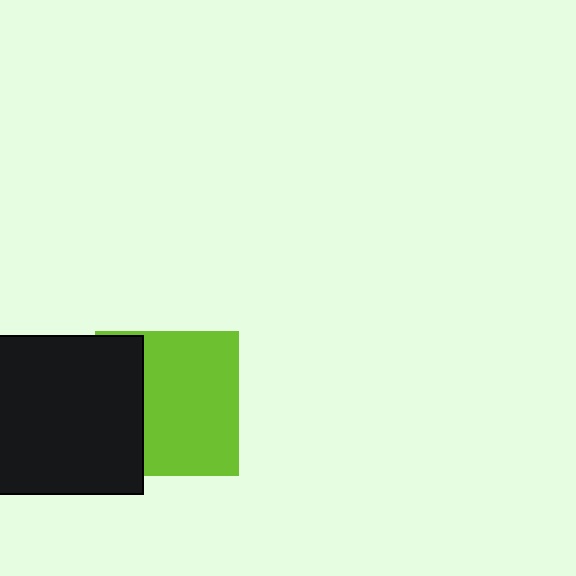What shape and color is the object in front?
The object in front is a black square.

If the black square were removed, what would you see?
You would see the complete lime square.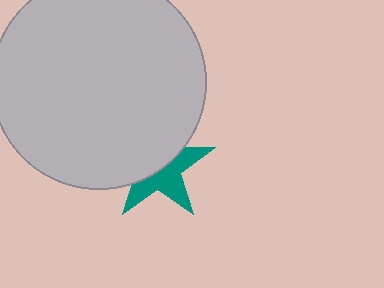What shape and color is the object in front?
The object in front is a light gray circle.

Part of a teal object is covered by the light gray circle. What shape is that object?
It is a star.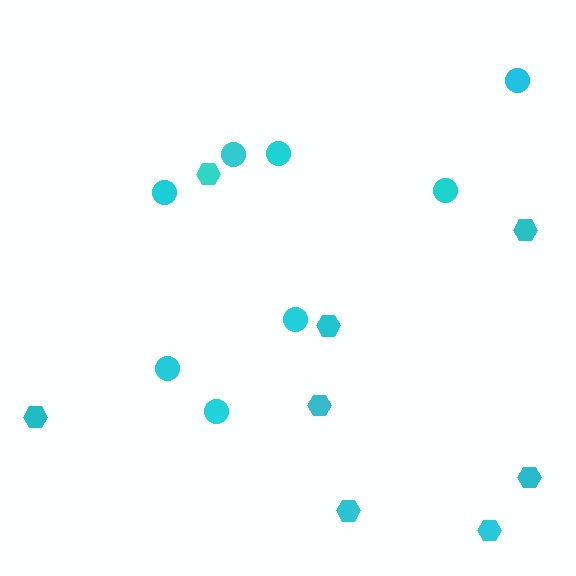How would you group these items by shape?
There are 2 groups: one group of circles (8) and one group of hexagons (8).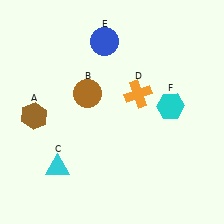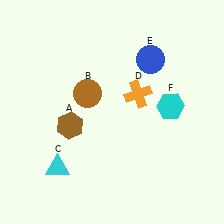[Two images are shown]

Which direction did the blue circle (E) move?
The blue circle (E) moved right.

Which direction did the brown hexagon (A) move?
The brown hexagon (A) moved right.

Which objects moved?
The objects that moved are: the brown hexagon (A), the blue circle (E).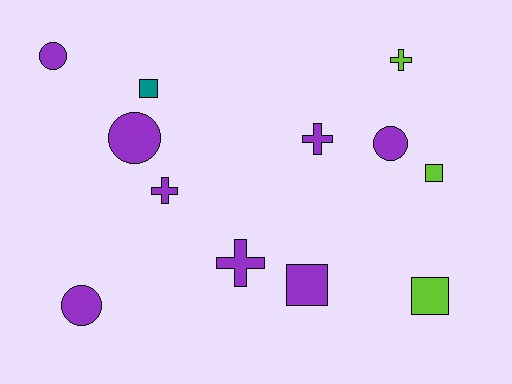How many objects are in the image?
There are 12 objects.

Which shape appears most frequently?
Circle, with 4 objects.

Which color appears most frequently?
Purple, with 8 objects.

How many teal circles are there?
There are no teal circles.